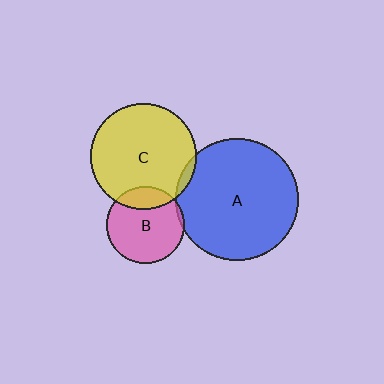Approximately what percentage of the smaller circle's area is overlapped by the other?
Approximately 20%.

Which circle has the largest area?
Circle A (blue).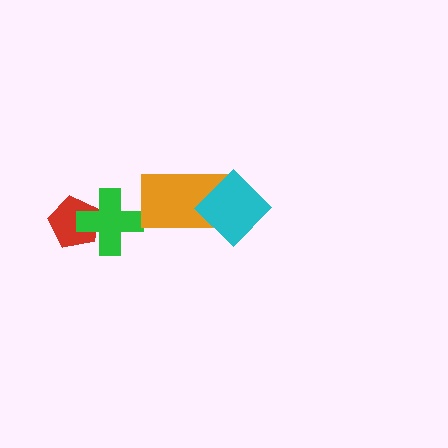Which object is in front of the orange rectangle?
The cyan diamond is in front of the orange rectangle.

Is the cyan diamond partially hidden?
No, no other shape covers it.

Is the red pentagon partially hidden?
Yes, it is partially covered by another shape.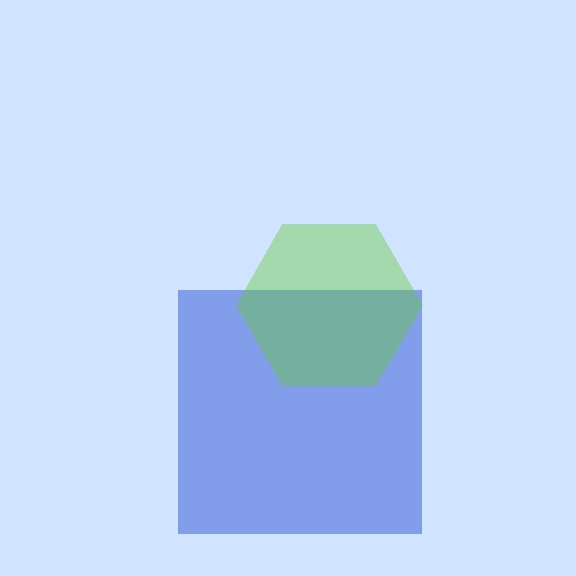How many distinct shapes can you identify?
There are 2 distinct shapes: a blue square, a lime hexagon.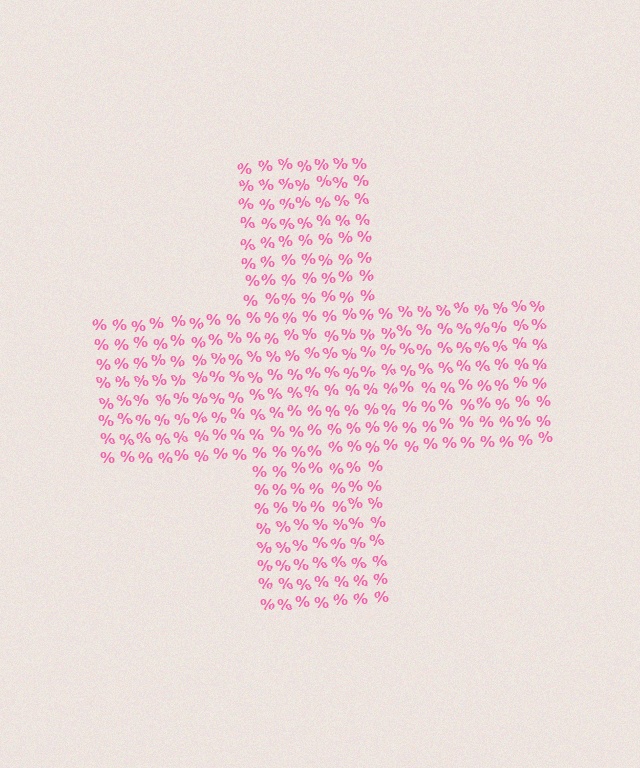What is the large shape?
The large shape is a cross.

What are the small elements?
The small elements are percent signs.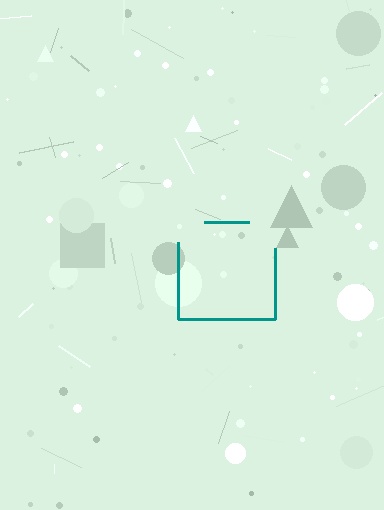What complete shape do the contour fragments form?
The contour fragments form a square.